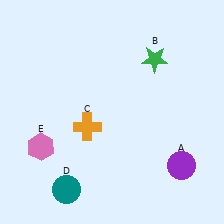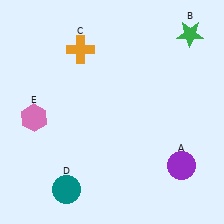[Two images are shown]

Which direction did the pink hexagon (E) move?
The pink hexagon (E) moved up.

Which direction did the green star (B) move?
The green star (B) moved right.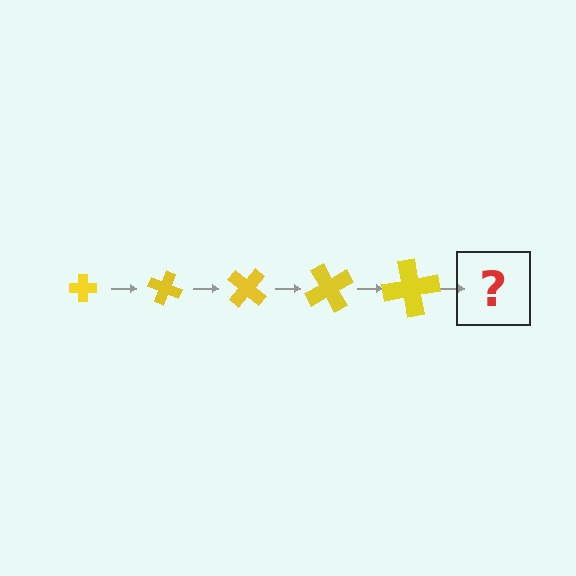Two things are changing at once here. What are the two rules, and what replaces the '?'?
The two rules are that the cross grows larger each step and it rotates 20 degrees each step. The '?' should be a cross, larger than the previous one and rotated 100 degrees from the start.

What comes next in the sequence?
The next element should be a cross, larger than the previous one and rotated 100 degrees from the start.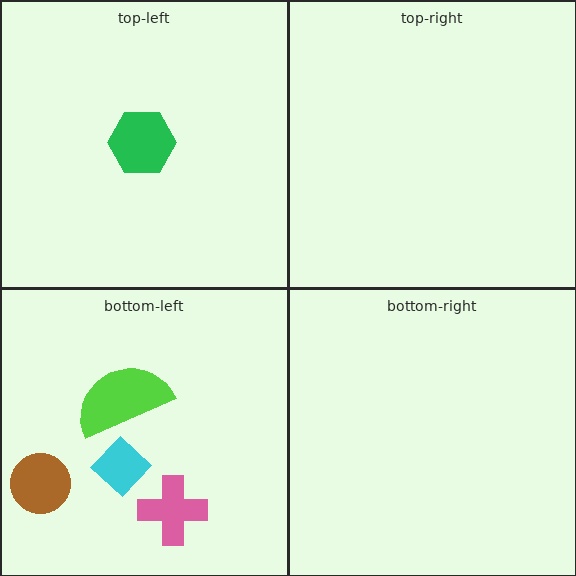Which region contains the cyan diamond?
The bottom-left region.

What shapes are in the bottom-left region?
The brown circle, the cyan diamond, the lime semicircle, the pink cross.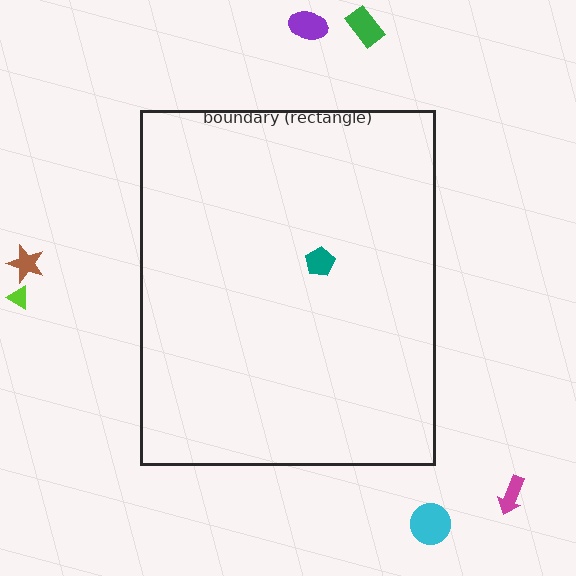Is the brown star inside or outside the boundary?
Outside.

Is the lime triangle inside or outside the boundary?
Outside.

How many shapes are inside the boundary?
1 inside, 6 outside.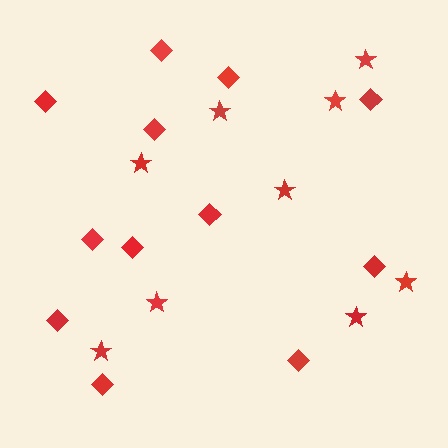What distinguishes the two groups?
There are 2 groups: one group of diamonds (12) and one group of stars (9).